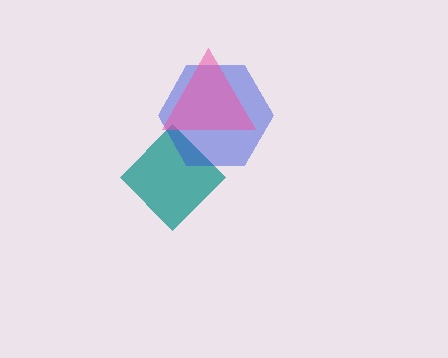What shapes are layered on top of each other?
The layered shapes are: a teal diamond, a blue hexagon, a pink triangle.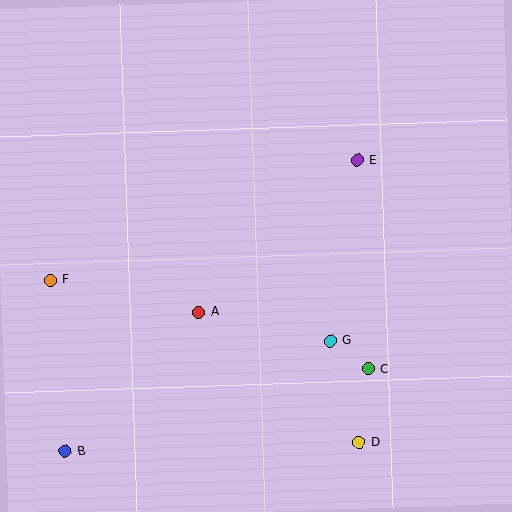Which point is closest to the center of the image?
Point A at (199, 312) is closest to the center.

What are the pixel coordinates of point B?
Point B is at (65, 451).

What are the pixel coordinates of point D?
Point D is at (359, 442).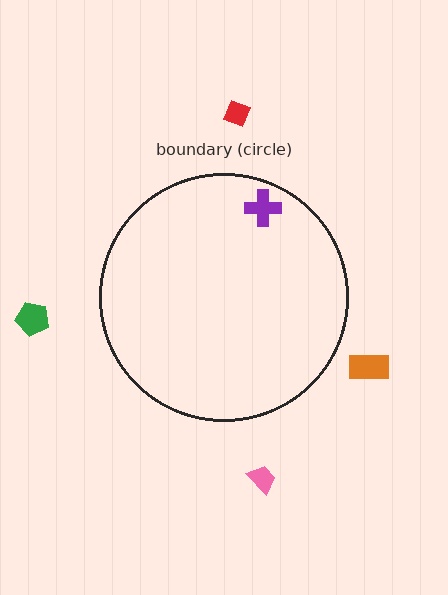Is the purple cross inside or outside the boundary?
Inside.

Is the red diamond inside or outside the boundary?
Outside.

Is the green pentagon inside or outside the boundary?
Outside.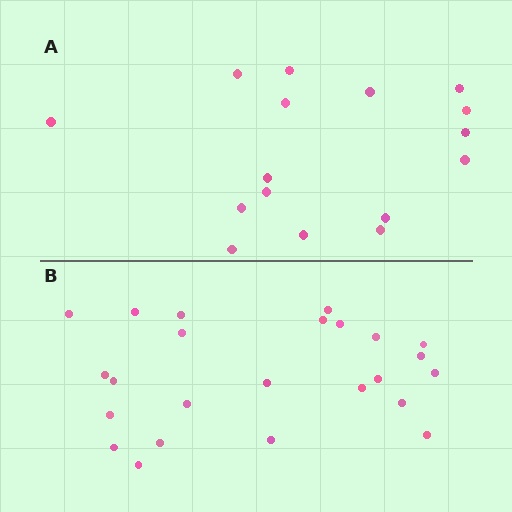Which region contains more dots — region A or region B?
Region B (the bottom region) has more dots.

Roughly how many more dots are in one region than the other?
Region B has roughly 8 or so more dots than region A.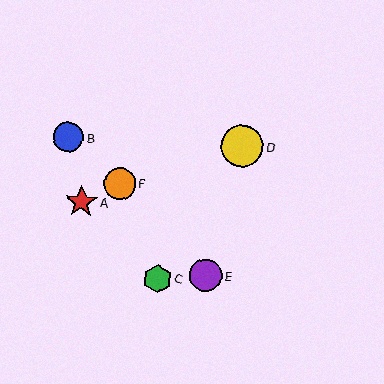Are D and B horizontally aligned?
Yes, both are at y≈146.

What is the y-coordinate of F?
Object F is at y≈184.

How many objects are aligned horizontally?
2 objects (B, D) are aligned horizontally.